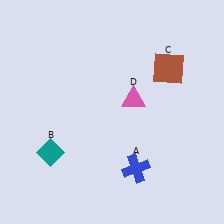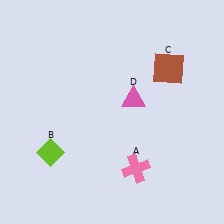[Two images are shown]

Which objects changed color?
A changed from blue to pink. B changed from teal to lime.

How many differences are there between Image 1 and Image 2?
There are 2 differences between the two images.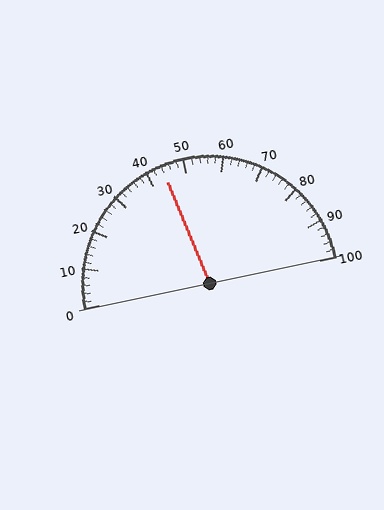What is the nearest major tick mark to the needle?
The nearest major tick mark is 40.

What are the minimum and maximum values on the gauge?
The gauge ranges from 0 to 100.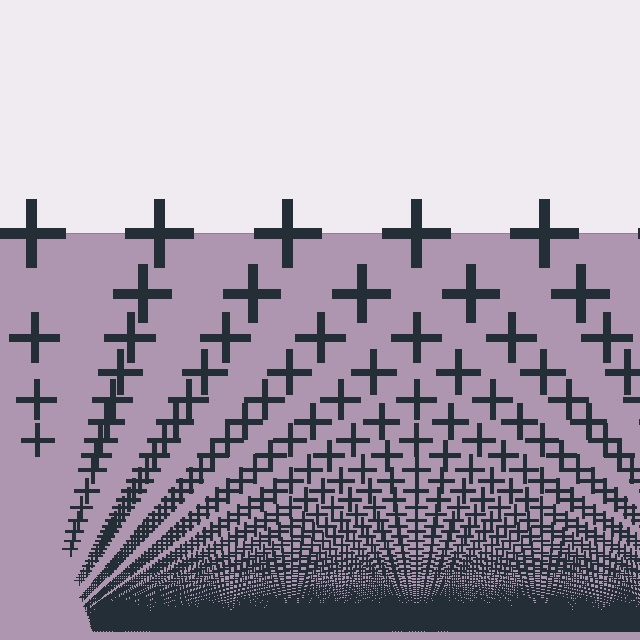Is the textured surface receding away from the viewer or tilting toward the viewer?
The surface appears to tilt toward the viewer. Texture elements get larger and sparser toward the top.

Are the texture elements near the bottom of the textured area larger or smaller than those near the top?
Smaller. The gradient is inverted — elements near the bottom are smaller and denser.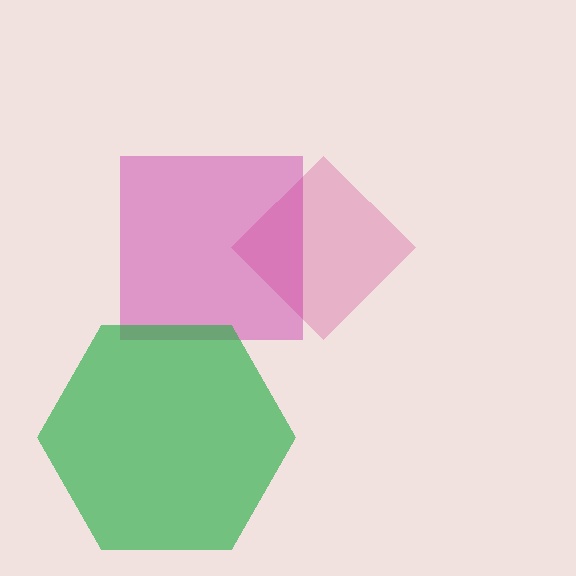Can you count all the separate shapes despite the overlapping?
Yes, there are 3 separate shapes.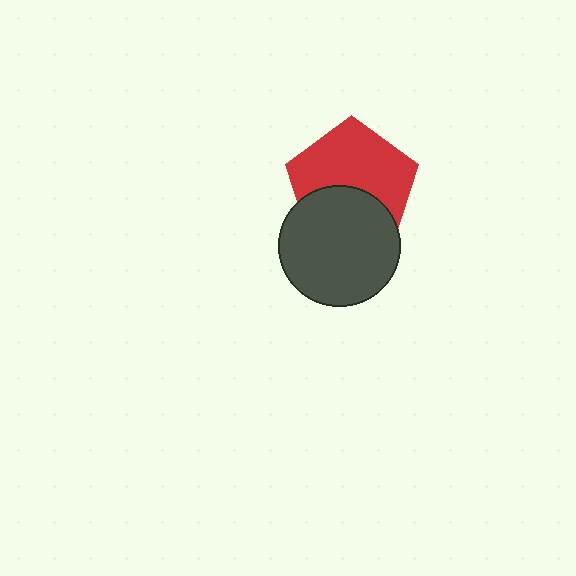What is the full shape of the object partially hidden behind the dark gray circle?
The partially hidden object is a red pentagon.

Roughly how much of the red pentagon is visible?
About half of it is visible (roughly 60%).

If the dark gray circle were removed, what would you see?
You would see the complete red pentagon.